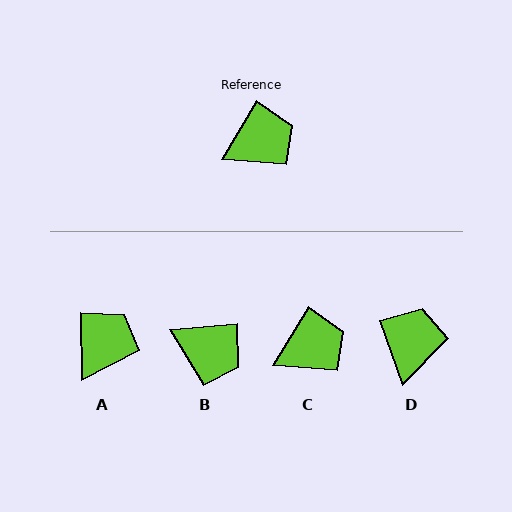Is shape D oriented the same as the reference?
No, it is off by about 50 degrees.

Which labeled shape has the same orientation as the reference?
C.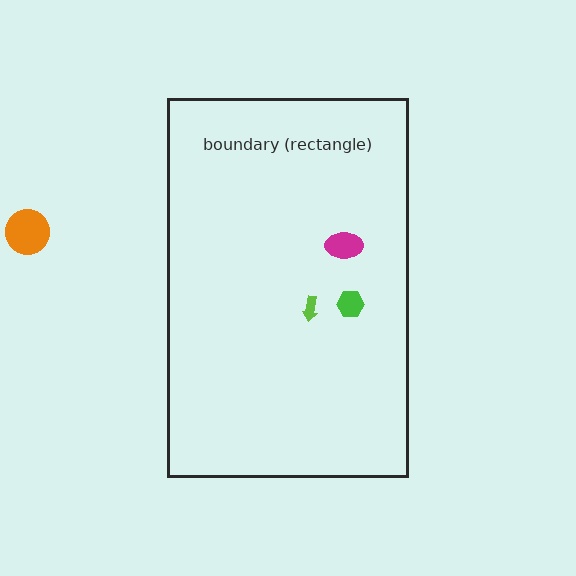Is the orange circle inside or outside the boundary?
Outside.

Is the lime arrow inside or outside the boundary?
Inside.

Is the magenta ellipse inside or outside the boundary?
Inside.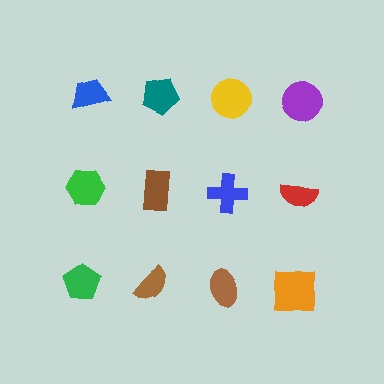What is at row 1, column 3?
A yellow circle.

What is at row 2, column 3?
A blue cross.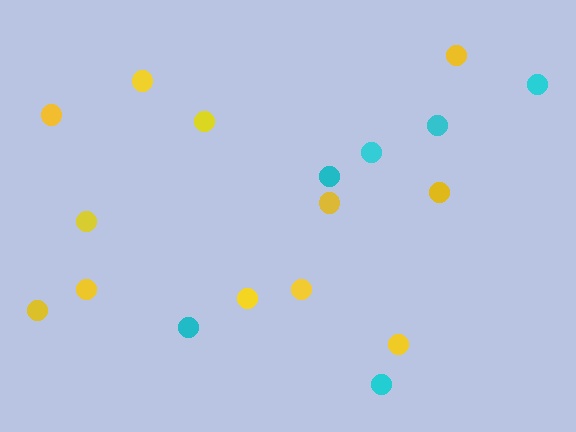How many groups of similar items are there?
There are 2 groups: one group of yellow circles (12) and one group of cyan circles (6).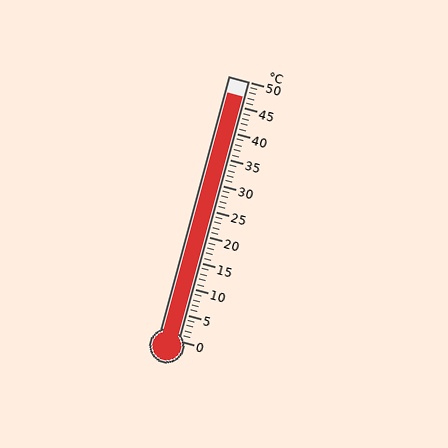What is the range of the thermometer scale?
The thermometer scale ranges from 0°C to 50°C.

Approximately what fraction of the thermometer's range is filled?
The thermometer is filled to approximately 95% of its range.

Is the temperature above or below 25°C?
The temperature is above 25°C.